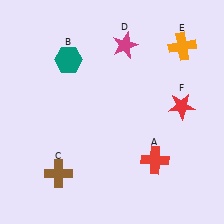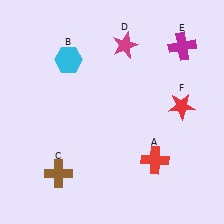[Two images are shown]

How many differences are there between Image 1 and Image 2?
There are 2 differences between the two images.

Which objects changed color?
B changed from teal to cyan. E changed from orange to magenta.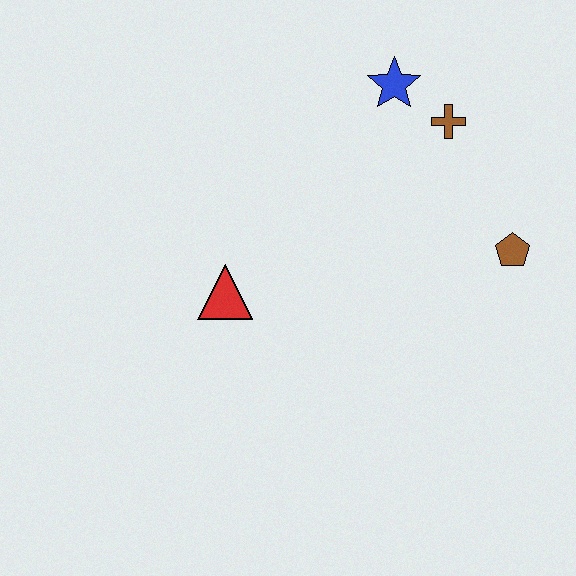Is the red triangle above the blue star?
No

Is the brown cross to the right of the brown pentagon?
No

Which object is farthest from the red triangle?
The brown pentagon is farthest from the red triangle.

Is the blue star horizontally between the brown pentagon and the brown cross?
No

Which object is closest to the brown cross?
The blue star is closest to the brown cross.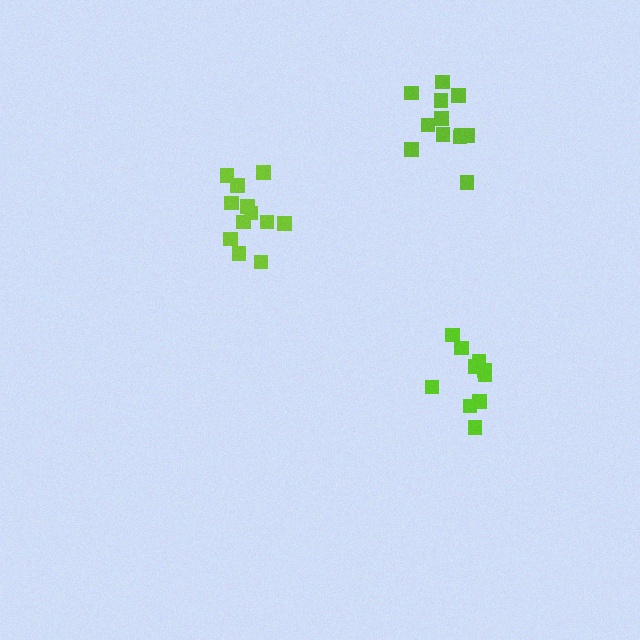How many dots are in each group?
Group 1: 12 dots, Group 2: 10 dots, Group 3: 12 dots (34 total).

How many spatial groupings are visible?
There are 3 spatial groupings.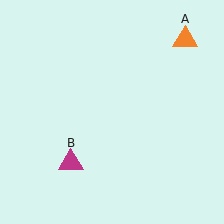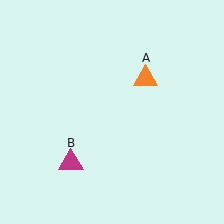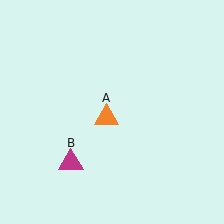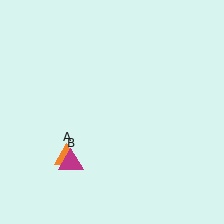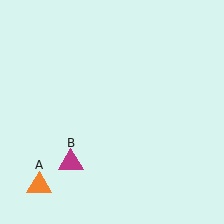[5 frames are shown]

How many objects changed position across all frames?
1 object changed position: orange triangle (object A).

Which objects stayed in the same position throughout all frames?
Magenta triangle (object B) remained stationary.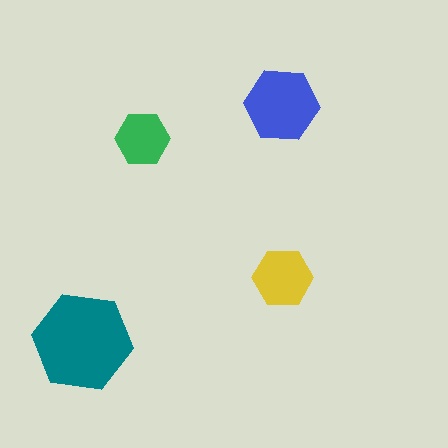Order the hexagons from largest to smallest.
the teal one, the blue one, the yellow one, the green one.